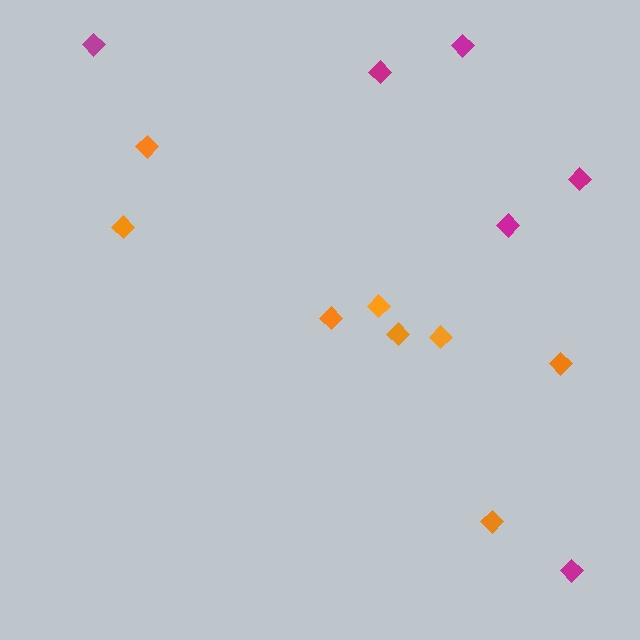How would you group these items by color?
There are 2 groups: one group of orange diamonds (8) and one group of magenta diamonds (6).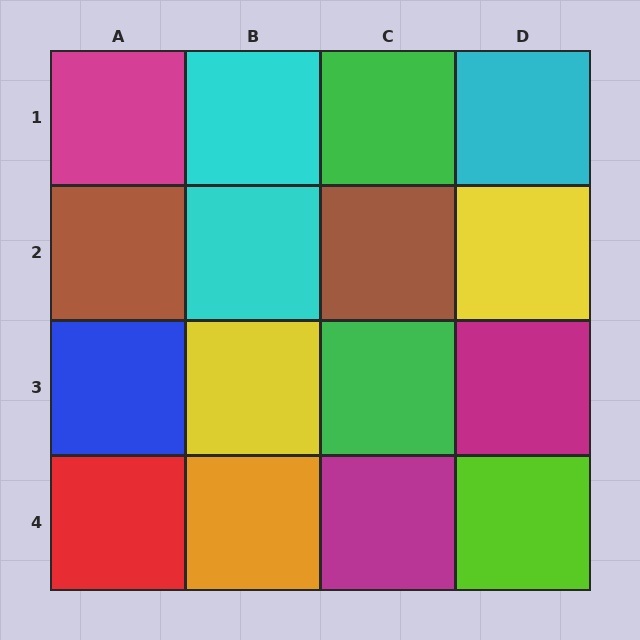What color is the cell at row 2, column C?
Brown.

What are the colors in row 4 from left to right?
Red, orange, magenta, lime.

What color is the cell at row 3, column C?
Green.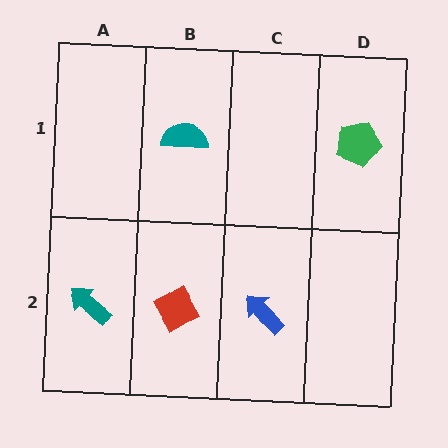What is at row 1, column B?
A teal semicircle.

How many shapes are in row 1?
2 shapes.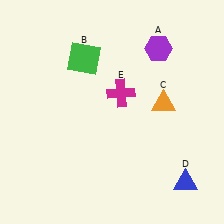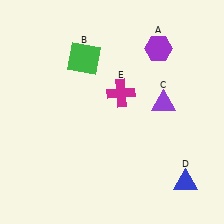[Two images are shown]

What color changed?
The triangle (C) changed from orange in Image 1 to purple in Image 2.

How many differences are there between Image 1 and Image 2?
There is 1 difference between the two images.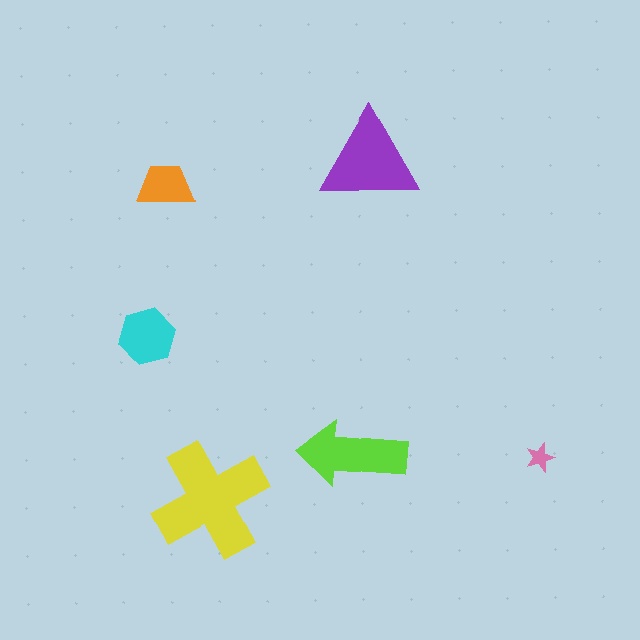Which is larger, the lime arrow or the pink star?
The lime arrow.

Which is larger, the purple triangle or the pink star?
The purple triangle.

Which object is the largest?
The yellow cross.